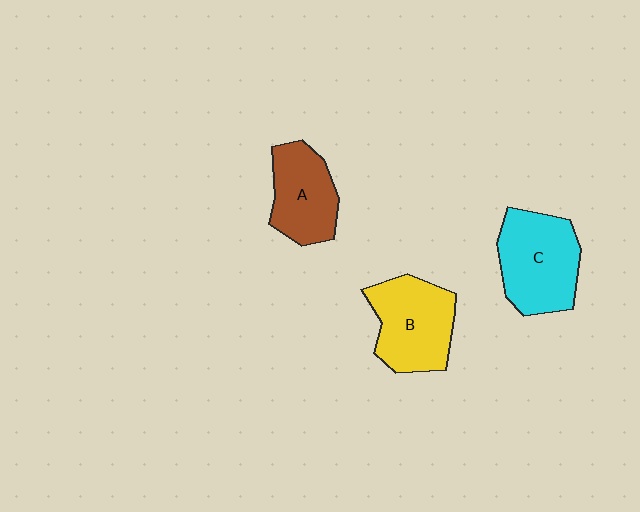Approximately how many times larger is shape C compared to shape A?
Approximately 1.3 times.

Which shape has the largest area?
Shape C (cyan).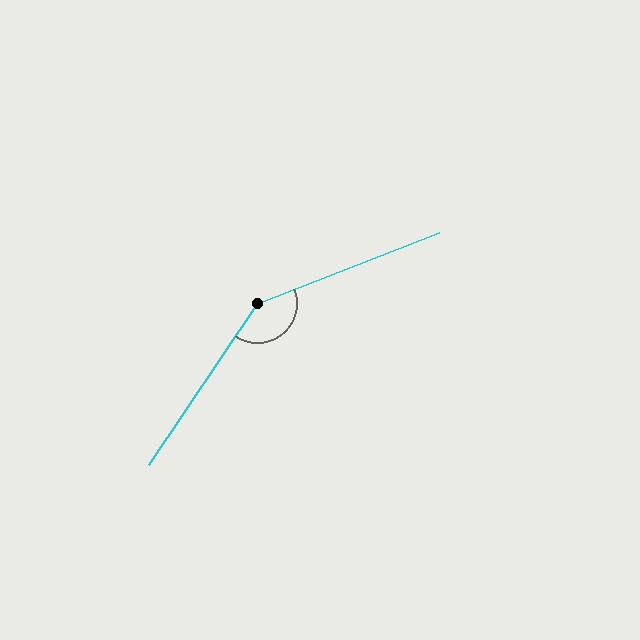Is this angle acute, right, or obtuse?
It is obtuse.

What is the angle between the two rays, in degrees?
Approximately 145 degrees.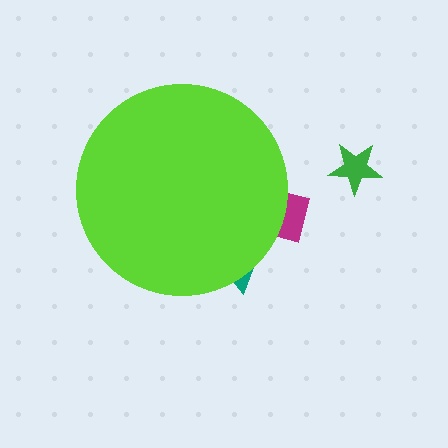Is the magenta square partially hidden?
Yes, the magenta square is partially hidden behind the lime circle.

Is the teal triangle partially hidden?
Yes, the teal triangle is partially hidden behind the lime circle.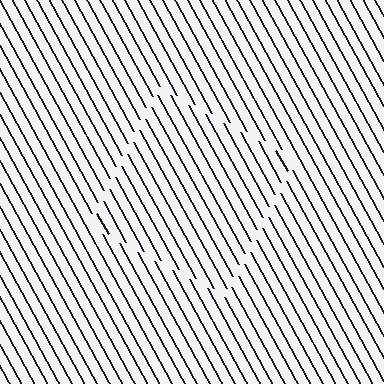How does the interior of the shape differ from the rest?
The interior of the shape contains the same grating, shifted by half a period — the contour is defined by the phase discontinuity where line-ends from the inner and outer gratings abut.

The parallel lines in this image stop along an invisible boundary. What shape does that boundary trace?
An illusory square. The interior of the shape contains the same grating, shifted by half a period — the contour is defined by the phase discontinuity where line-ends from the inner and outer gratings abut.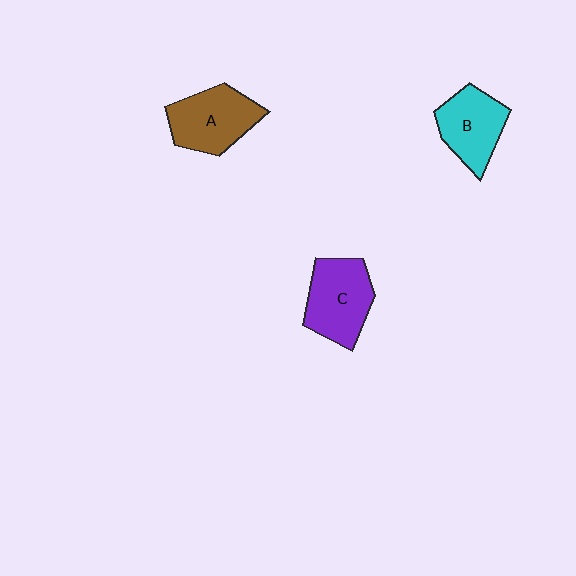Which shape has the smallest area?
Shape B (cyan).